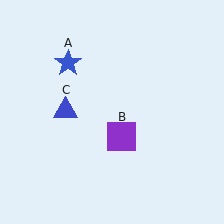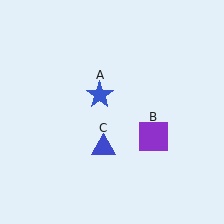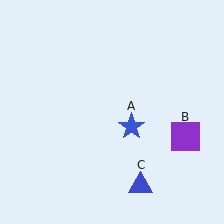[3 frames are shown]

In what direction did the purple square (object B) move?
The purple square (object B) moved right.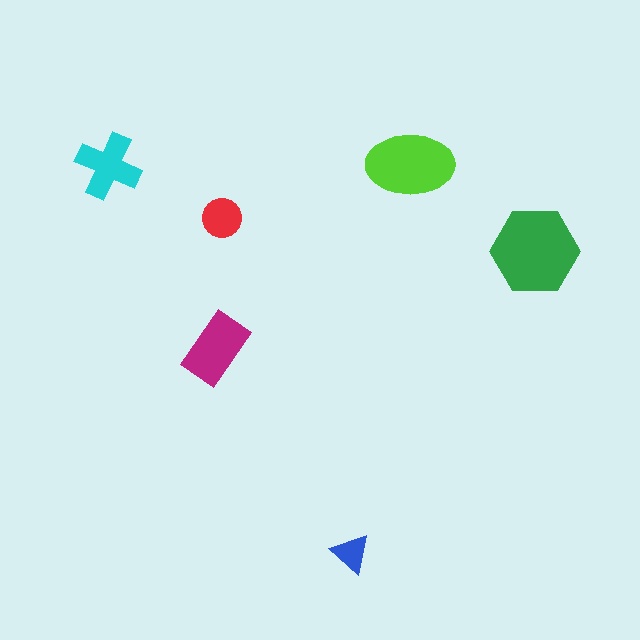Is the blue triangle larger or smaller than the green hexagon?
Smaller.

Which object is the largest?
The green hexagon.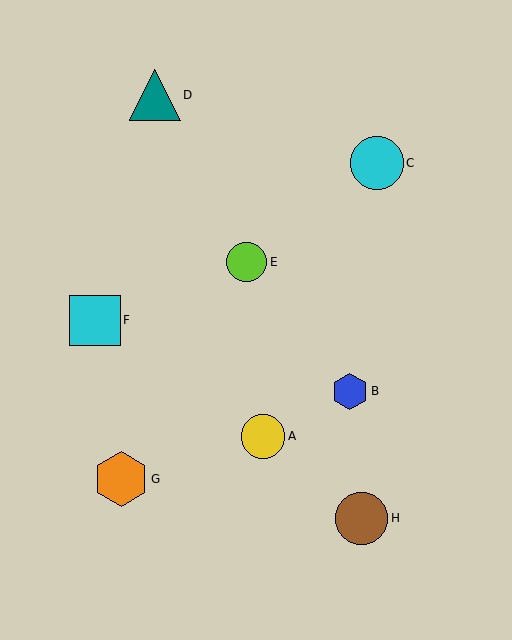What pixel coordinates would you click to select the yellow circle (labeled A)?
Click at (263, 436) to select the yellow circle A.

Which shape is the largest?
The orange hexagon (labeled G) is the largest.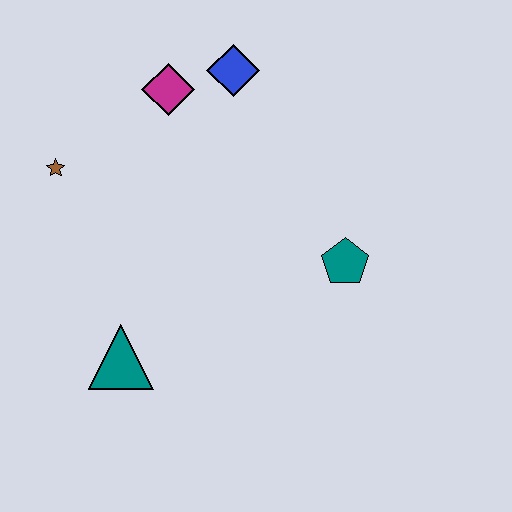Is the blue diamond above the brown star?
Yes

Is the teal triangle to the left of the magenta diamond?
Yes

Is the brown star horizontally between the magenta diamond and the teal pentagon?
No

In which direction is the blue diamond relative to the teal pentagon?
The blue diamond is above the teal pentagon.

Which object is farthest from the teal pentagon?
The brown star is farthest from the teal pentagon.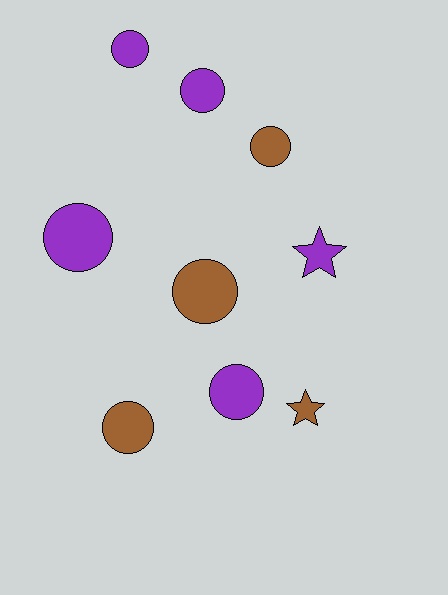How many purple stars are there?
There is 1 purple star.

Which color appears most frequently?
Purple, with 5 objects.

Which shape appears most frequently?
Circle, with 7 objects.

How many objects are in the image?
There are 9 objects.